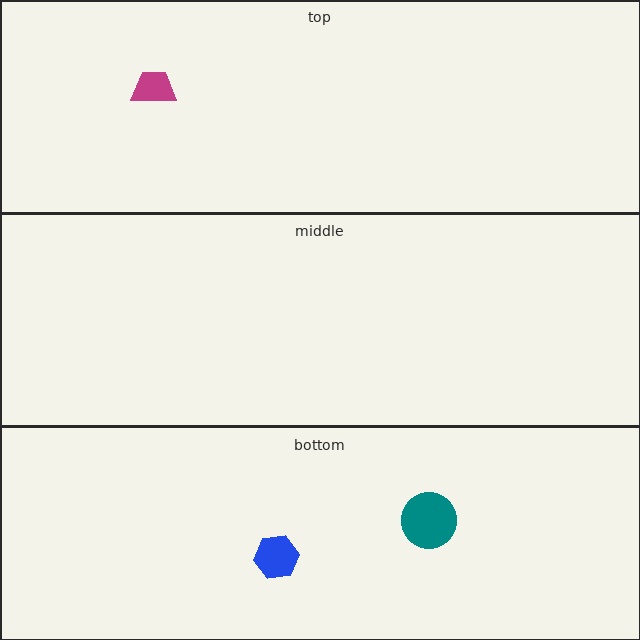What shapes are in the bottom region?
The blue hexagon, the teal circle.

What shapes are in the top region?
The magenta trapezoid.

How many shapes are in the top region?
1.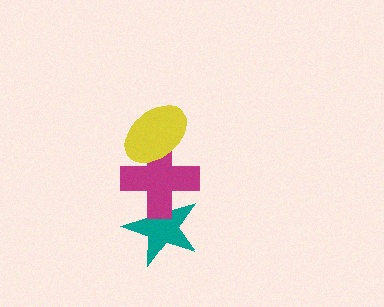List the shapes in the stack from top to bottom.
From top to bottom: the yellow ellipse, the magenta cross, the teal star.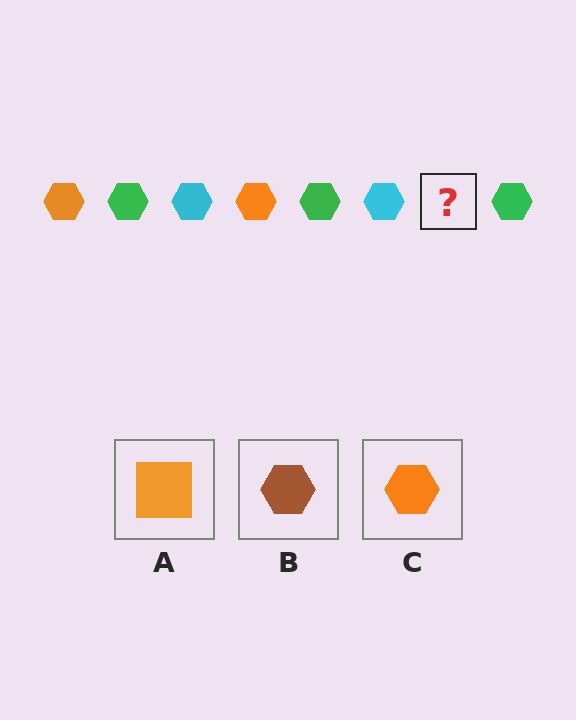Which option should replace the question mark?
Option C.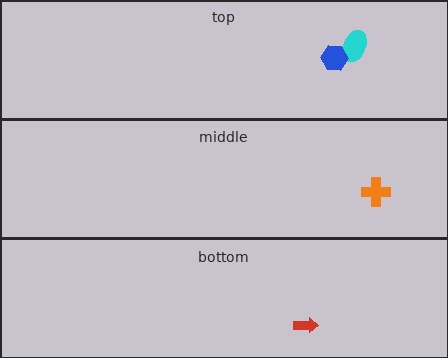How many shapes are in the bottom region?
1.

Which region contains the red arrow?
The bottom region.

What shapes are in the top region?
The cyan ellipse, the blue hexagon.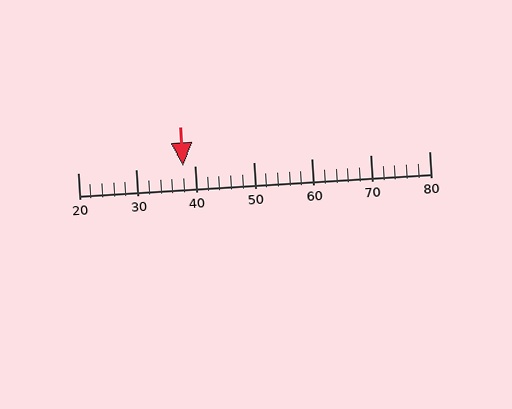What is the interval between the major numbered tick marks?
The major tick marks are spaced 10 units apart.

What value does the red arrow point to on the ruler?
The red arrow points to approximately 38.